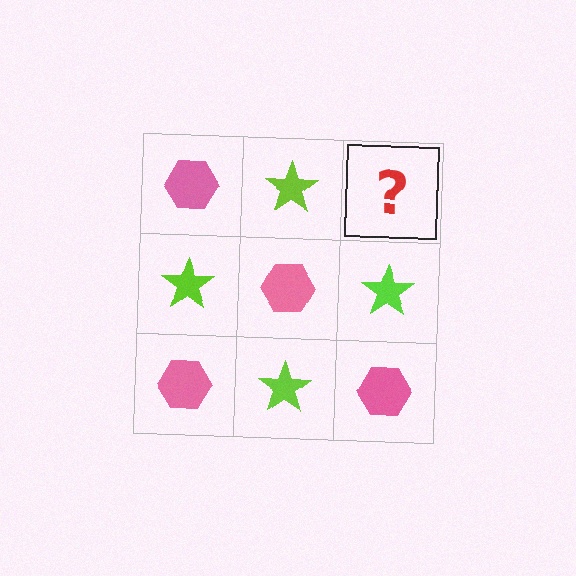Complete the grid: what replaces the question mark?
The question mark should be replaced with a pink hexagon.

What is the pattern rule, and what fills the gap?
The rule is that it alternates pink hexagon and lime star in a checkerboard pattern. The gap should be filled with a pink hexagon.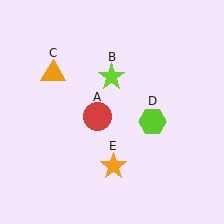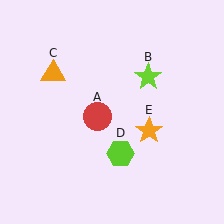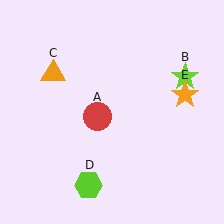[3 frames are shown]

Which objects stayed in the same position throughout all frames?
Red circle (object A) and orange triangle (object C) remained stationary.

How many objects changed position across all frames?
3 objects changed position: lime star (object B), lime hexagon (object D), orange star (object E).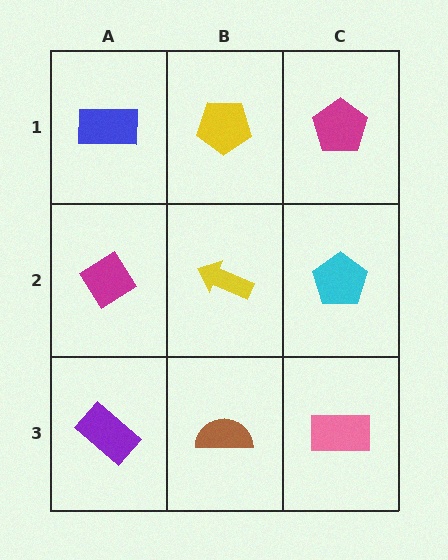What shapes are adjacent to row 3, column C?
A cyan pentagon (row 2, column C), a brown semicircle (row 3, column B).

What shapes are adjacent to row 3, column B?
A yellow arrow (row 2, column B), a purple rectangle (row 3, column A), a pink rectangle (row 3, column C).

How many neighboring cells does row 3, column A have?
2.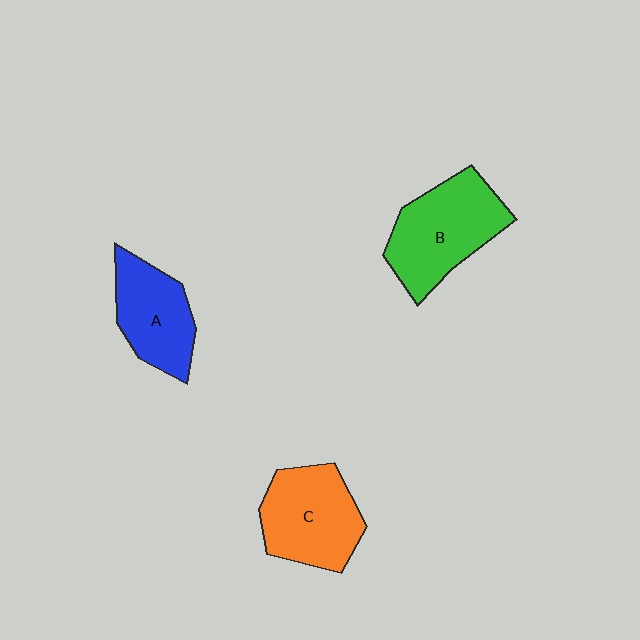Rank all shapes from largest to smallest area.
From largest to smallest: B (green), C (orange), A (blue).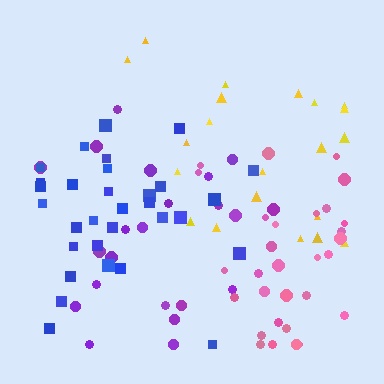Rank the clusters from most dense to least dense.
blue, pink, purple, yellow.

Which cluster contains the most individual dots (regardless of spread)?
Blue (31).